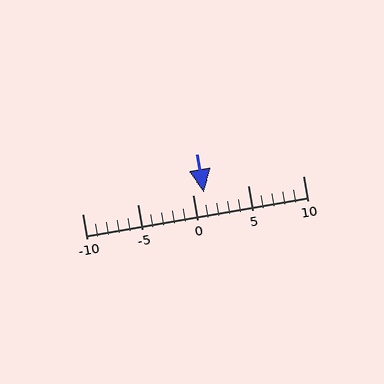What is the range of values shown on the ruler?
The ruler shows values from -10 to 10.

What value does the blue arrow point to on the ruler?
The blue arrow points to approximately 1.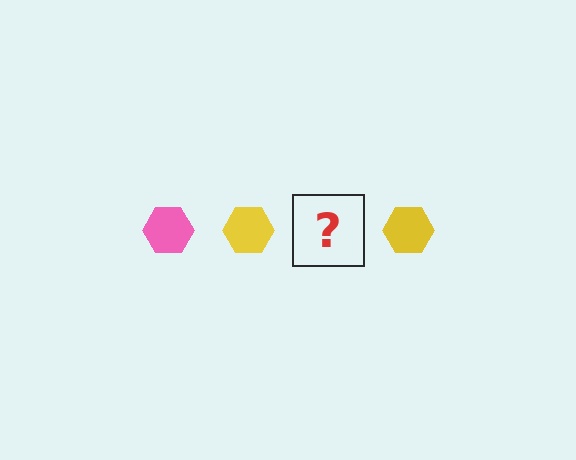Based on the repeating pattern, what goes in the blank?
The blank should be a pink hexagon.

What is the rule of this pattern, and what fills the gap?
The rule is that the pattern cycles through pink, yellow hexagons. The gap should be filled with a pink hexagon.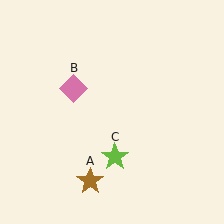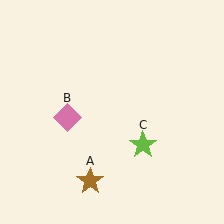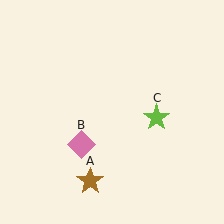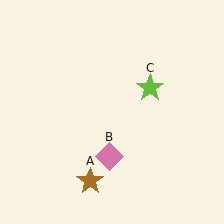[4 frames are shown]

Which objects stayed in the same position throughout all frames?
Brown star (object A) remained stationary.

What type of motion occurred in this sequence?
The pink diamond (object B), lime star (object C) rotated counterclockwise around the center of the scene.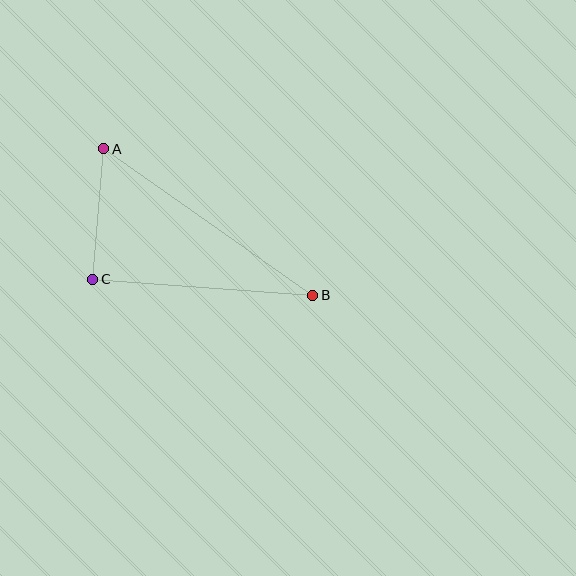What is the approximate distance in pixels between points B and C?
The distance between B and C is approximately 221 pixels.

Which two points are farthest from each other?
Points A and B are farthest from each other.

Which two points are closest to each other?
Points A and C are closest to each other.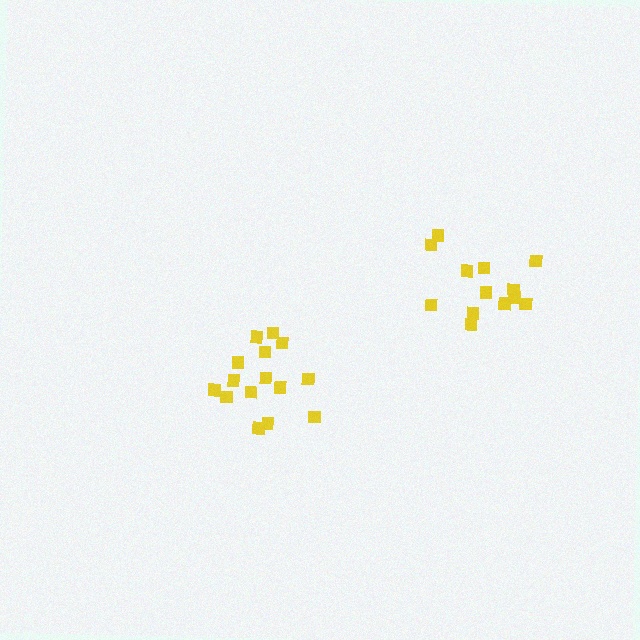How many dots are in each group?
Group 1: 14 dots, Group 2: 15 dots (29 total).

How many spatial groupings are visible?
There are 2 spatial groupings.